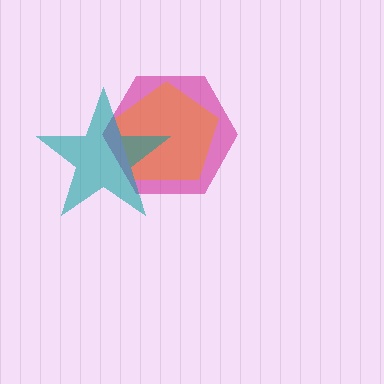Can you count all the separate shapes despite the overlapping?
Yes, there are 3 separate shapes.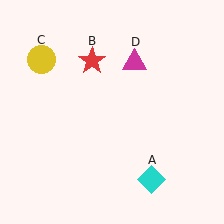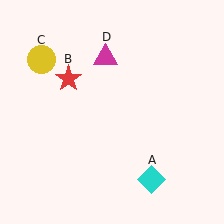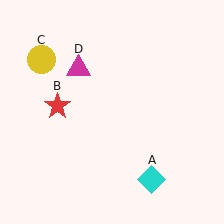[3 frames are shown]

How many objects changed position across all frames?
2 objects changed position: red star (object B), magenta triangle (object D).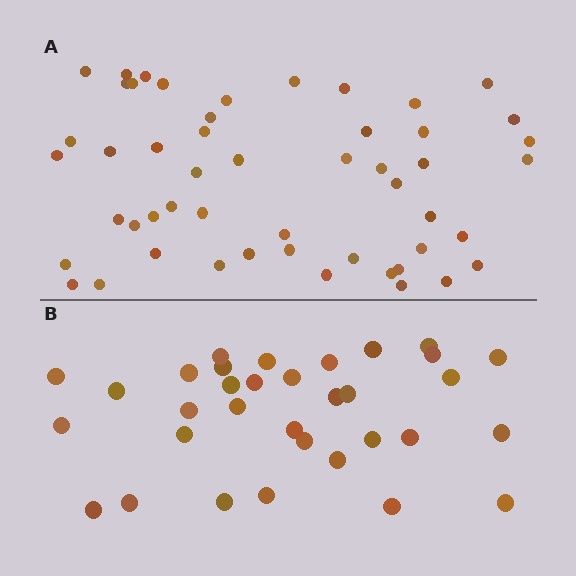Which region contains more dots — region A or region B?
Region A (the top region) has more dots.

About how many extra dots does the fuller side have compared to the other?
Region A has approximately 20 more dots than region B.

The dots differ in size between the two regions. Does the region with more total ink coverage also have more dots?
No. Region B has more total ink coverage because its dots are larger, but region A actually contains more individual dots. Total area can be misleading — the number of items is what matters here.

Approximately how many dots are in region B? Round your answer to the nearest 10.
About 30 dots. (The exact count is 33, which rounds to 30.)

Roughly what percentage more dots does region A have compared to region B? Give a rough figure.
About 55% more.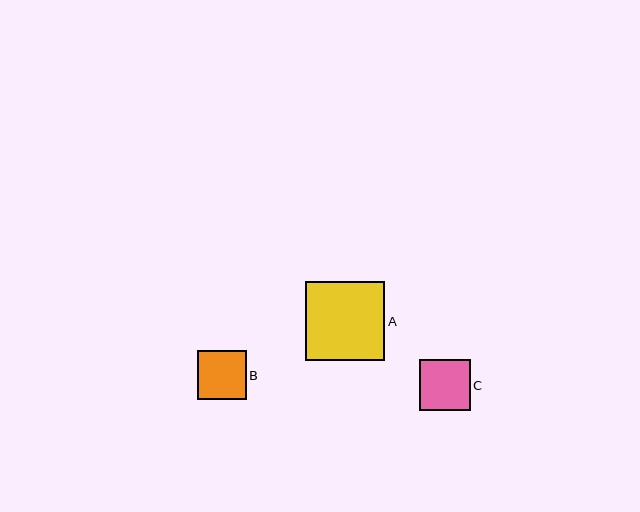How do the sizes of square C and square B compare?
Square C and square B are approximately the same size.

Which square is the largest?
Square A is the largest with a size of approximately 79 pixels.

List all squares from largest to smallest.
From largest to smallest: A, C, B.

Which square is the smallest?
Square B is the smallest with a size of approximately 49 pixels.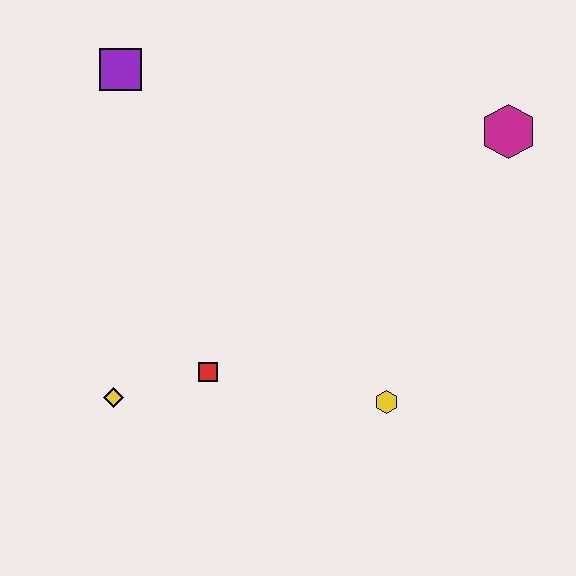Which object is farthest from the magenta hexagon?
The yellow diamond is farthest from the magenta hexagon.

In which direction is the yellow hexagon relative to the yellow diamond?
The yellow hexagon is to the right of the yellow diamond.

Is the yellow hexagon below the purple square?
Yes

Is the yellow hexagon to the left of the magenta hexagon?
Yes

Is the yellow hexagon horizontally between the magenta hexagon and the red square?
Yes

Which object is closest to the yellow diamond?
The red square is closest to the yellow diamond.